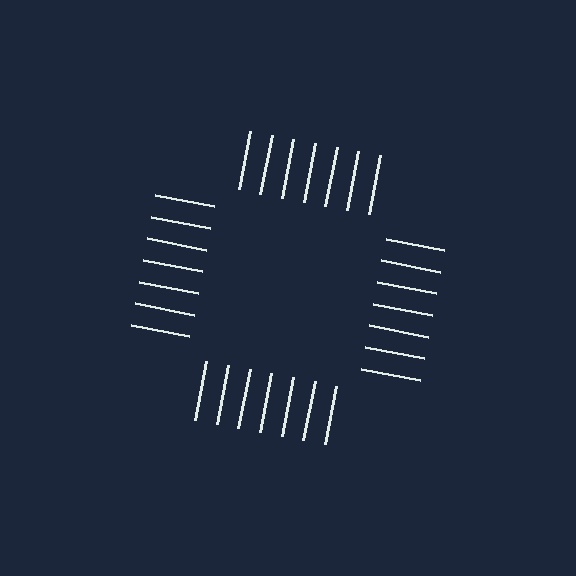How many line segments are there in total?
28 — 7 along each of the 4 edges.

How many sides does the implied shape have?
4 sides — the line-ends trace a square.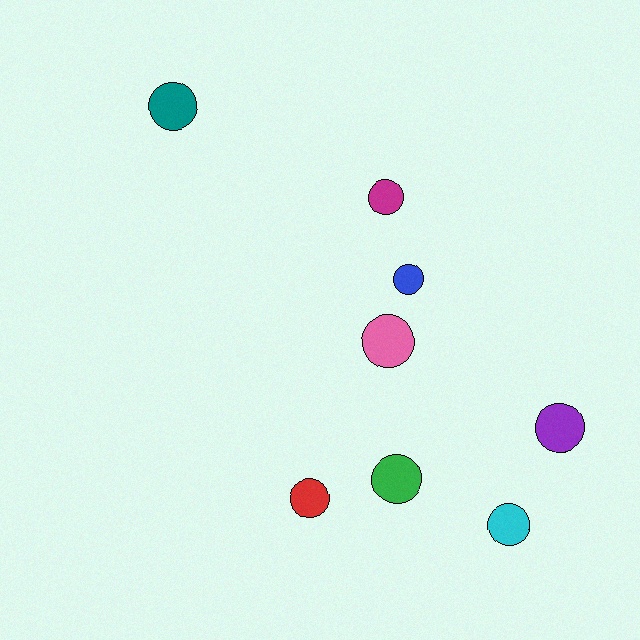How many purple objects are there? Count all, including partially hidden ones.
There is 1 purple object.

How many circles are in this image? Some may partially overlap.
There are 8 circles.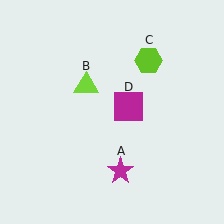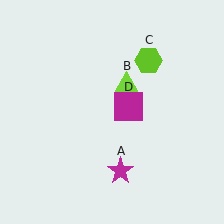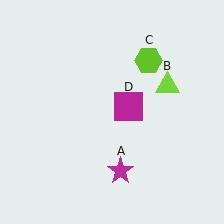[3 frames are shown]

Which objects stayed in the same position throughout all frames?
Magenta star (object A) and lime hexagon (object C) and magenta square (object D) remained stationary.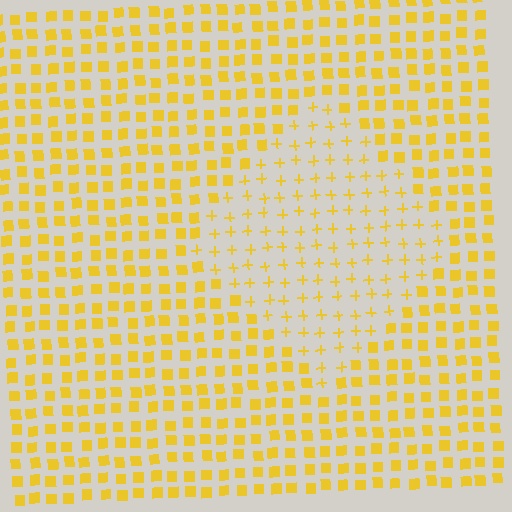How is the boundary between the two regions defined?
The boundary is defined by a change in element shape: plus signs inside vs. squares outside. All elements share the same color and spacing.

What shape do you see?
I see a diamond.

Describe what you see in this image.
The image is filled with small yellow elements arranged in a uniform grid. A diamond-shaped region contains plus signs, while the surrounding area contains squares. The boundary is defined purely by the change in element shape.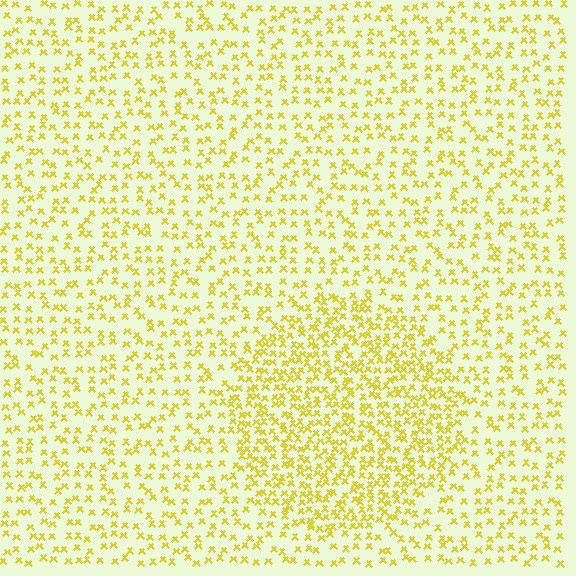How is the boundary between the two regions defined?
The boundary is defined by a change in element density (approximately 1.9x ratio). All elements are the same color, size, and shape.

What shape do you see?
I see a circle.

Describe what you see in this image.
The image contains small yellow elements arranged at two different densities. A circle-shaped region is visible where the elements are more densely packed than the surrounding area.